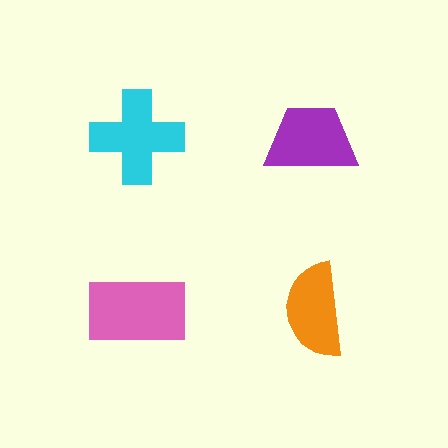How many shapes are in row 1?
2 shapes.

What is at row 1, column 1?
A cyan cross.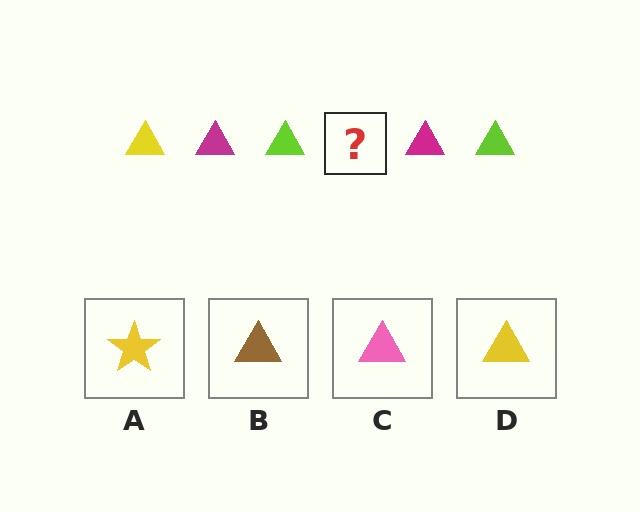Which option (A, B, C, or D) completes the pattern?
D.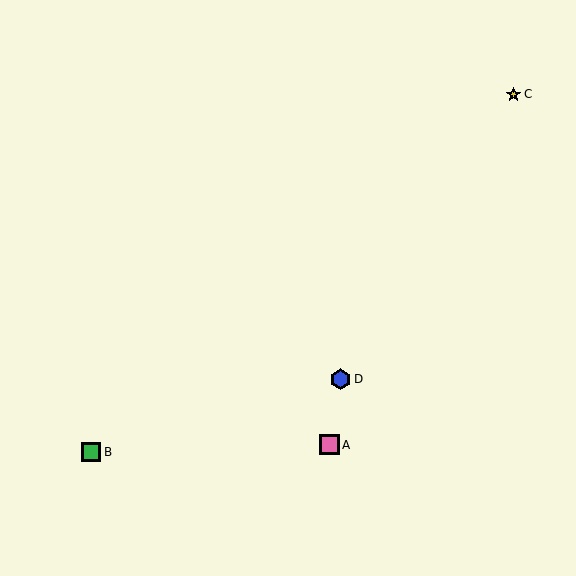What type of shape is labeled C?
Shape C is a yellow star.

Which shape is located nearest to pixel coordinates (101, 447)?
The green square (labeled B) at (91, 452) is nearest to that location.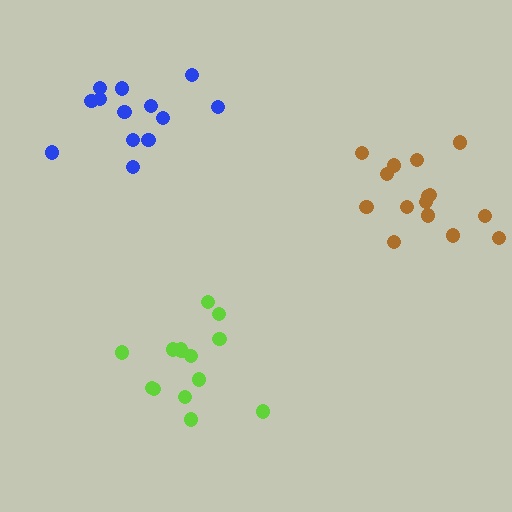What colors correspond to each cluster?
The clusters are colored: brown, lime, blue.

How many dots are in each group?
Group 1: 15 dots, Group 2: 14 dots, Group 3: 13 dots (42 total).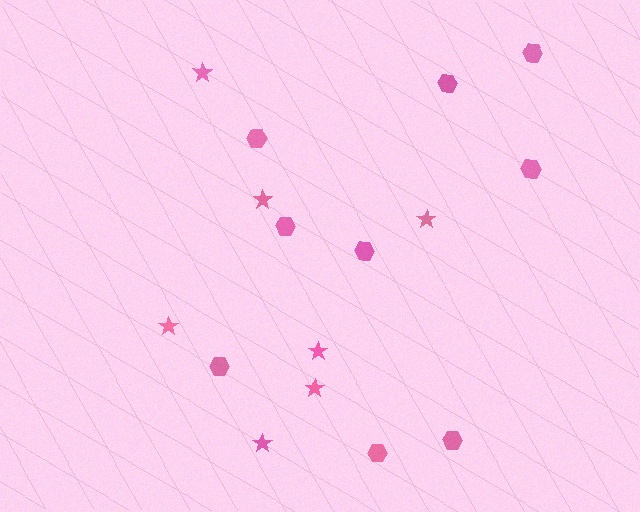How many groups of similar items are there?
There are 2 groups: one group of hexagons (9) and one group of stars (7).